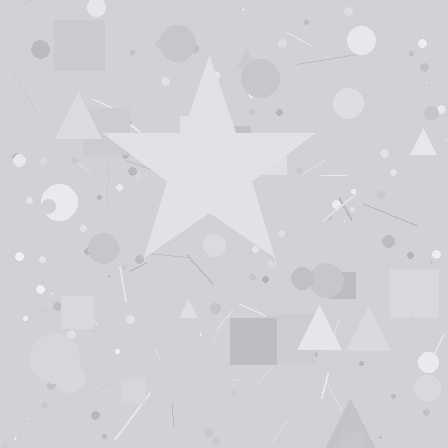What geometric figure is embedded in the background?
A star is embedded in the background.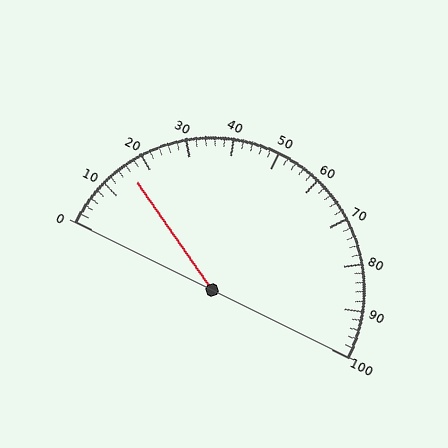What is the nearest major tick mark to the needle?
The nearest major tick mark is 20.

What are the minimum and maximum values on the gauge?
The gauge ranges from 0 to 100.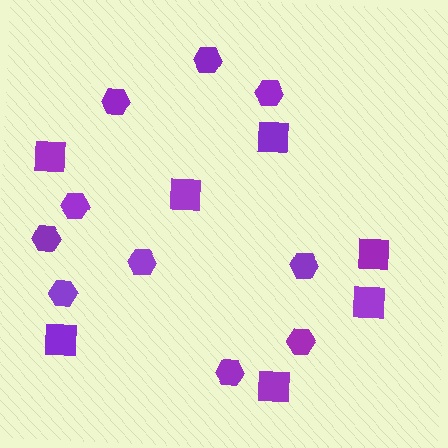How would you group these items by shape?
There are 2 groups: one group of squares (7) and one group of hexagons (10).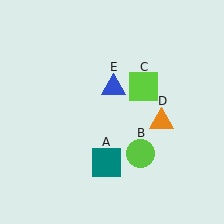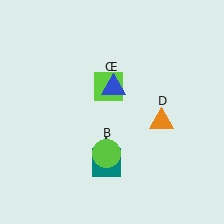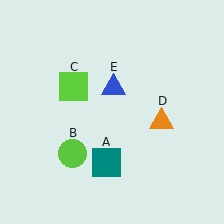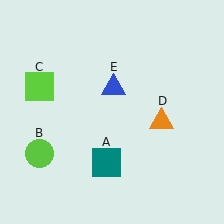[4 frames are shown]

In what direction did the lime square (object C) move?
The lime square (object C) moved left.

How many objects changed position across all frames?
2 objects changed position: lime circle (object B), lime square (object C).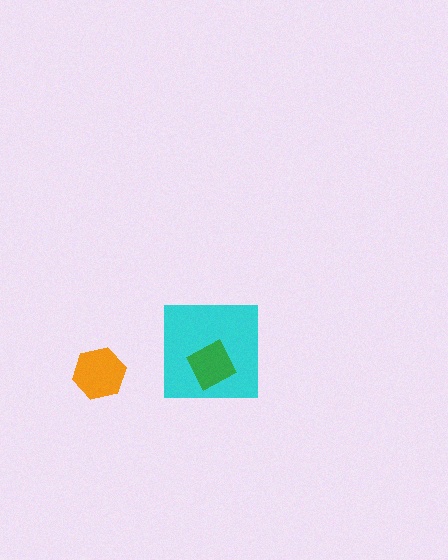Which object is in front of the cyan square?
The green diamond is in front of the cyan square.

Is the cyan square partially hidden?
Yes, it is partially covered by another shape.